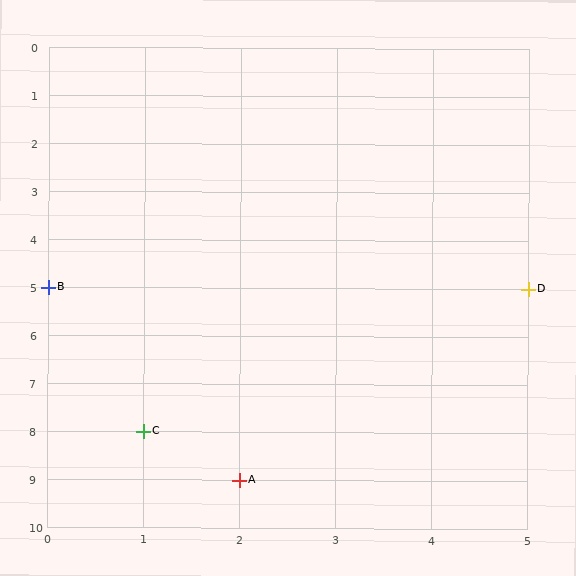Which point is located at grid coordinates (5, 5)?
Point D is at (5, 5).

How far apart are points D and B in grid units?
Points D and B are 5 columns apart.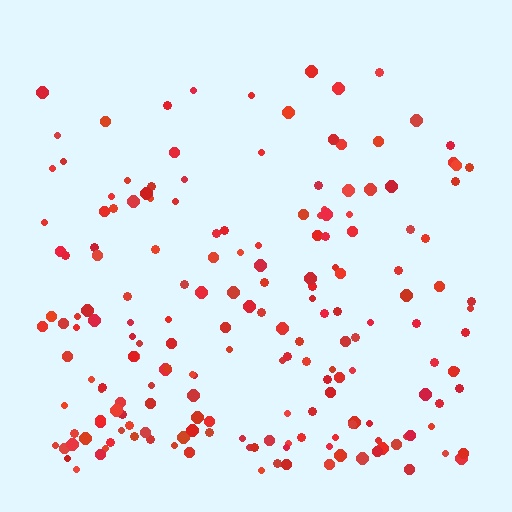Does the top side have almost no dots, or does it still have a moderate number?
Still a moderate number, just noticeably fewer than the bottom.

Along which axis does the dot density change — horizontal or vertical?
Vertical.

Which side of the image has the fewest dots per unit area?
The top.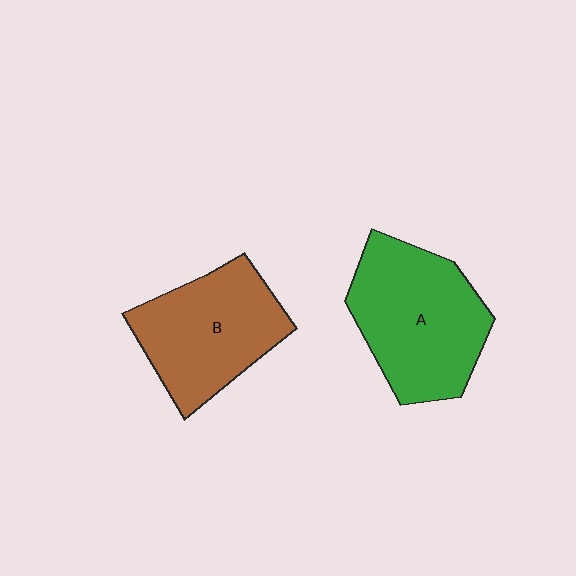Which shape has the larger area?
Shape A (green).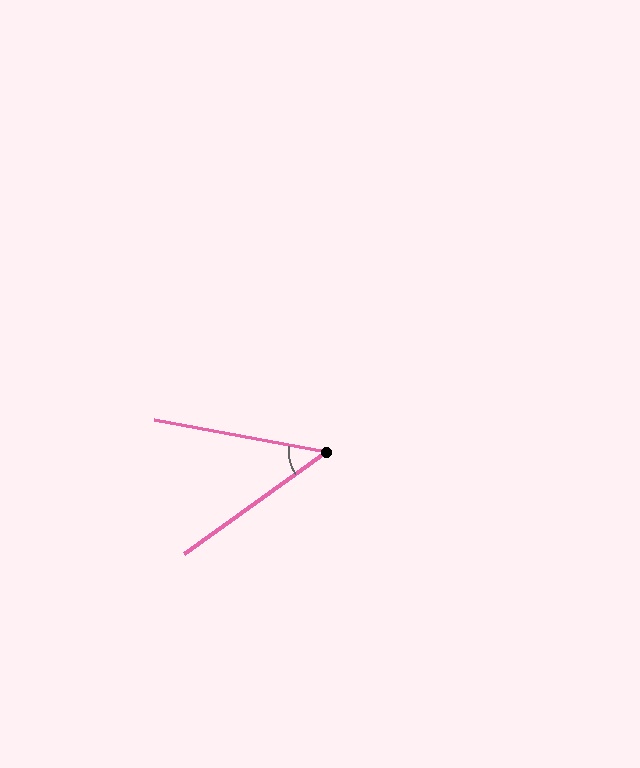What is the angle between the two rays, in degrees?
Approximately 46 degrees.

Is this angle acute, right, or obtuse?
It is acute.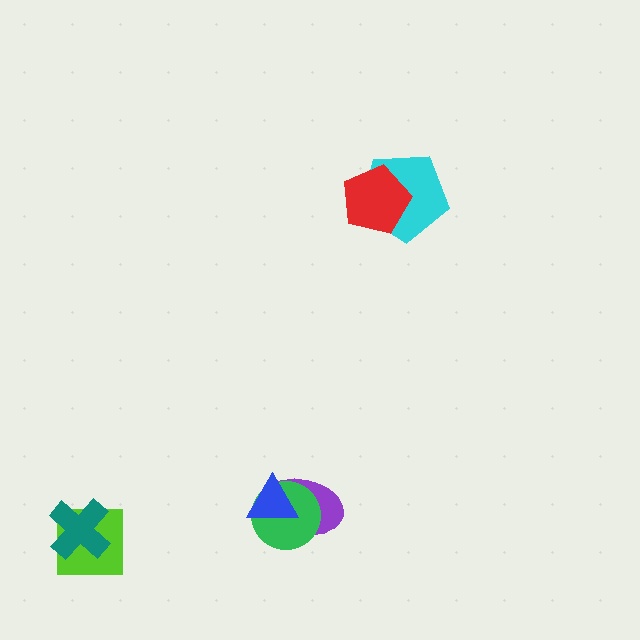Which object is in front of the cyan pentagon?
The red pentagon is in front of the cyan pentagon.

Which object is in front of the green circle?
The blue triangle is in front of the green circle.